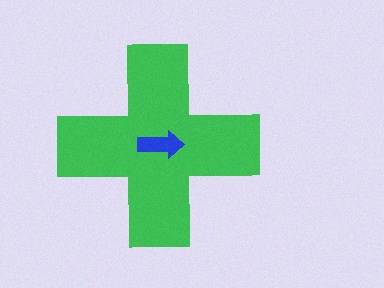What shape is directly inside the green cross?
The blue arrow.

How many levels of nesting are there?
2.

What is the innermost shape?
The blue arrow.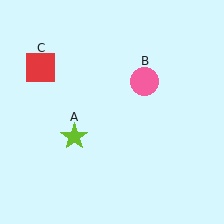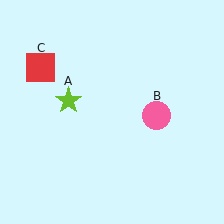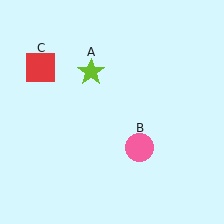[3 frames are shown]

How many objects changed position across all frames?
2 objects changed position: lime star (object A), pink circle (object B).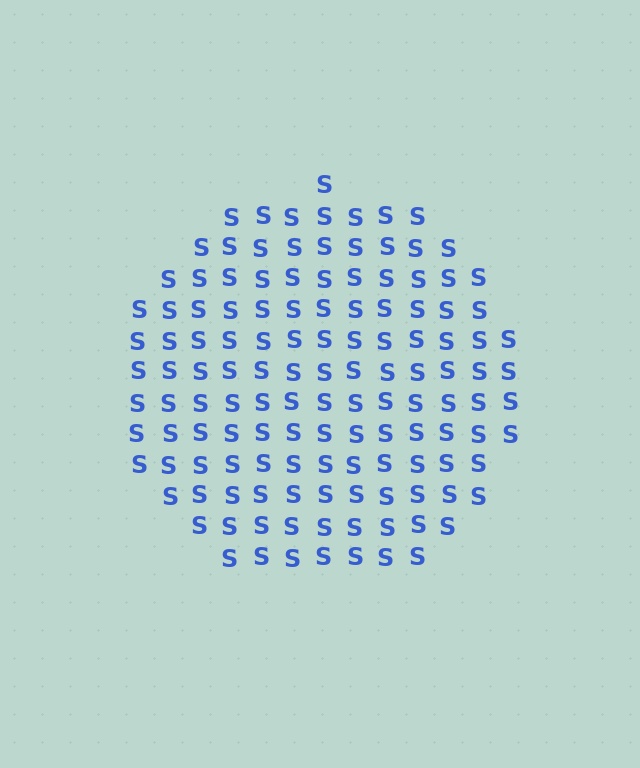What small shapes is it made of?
It is made of small letter S's.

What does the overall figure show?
The overall figure shows a circle.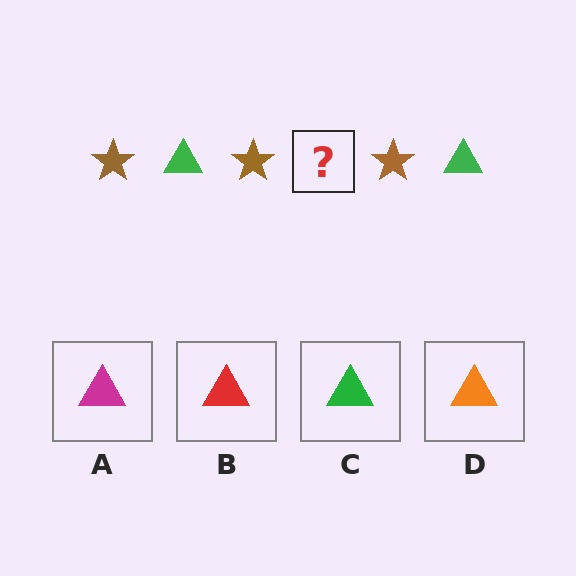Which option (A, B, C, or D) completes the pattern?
C.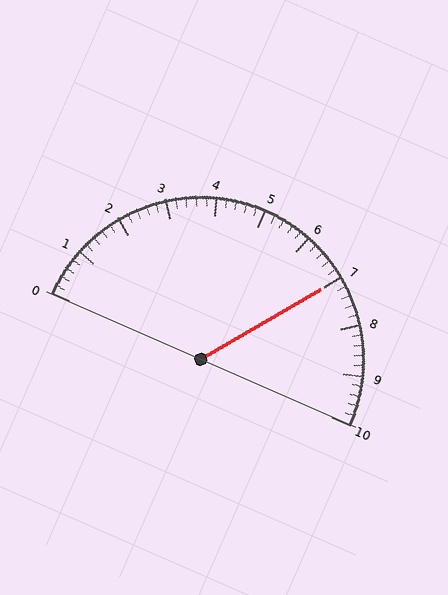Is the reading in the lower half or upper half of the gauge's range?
The reading is in the upper half of the range (0 to 10).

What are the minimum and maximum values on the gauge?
The gauge ranges from 0 to 10.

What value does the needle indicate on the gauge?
The needle indicates approximately 7.0.